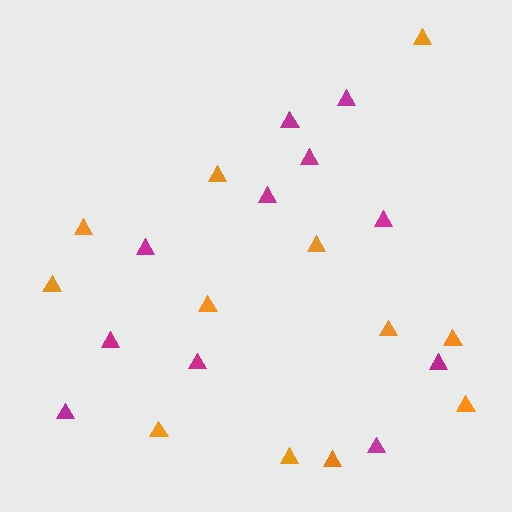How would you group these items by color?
There are 2 groups: one group of magenta triangles (11) and one group of orange triangles (12).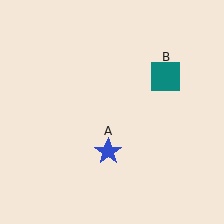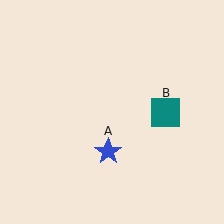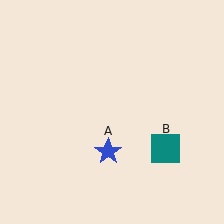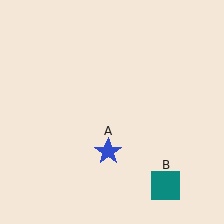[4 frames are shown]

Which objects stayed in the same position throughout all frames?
Blue star (object A) remained stationary.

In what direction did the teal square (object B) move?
The teal square (object B) moved down.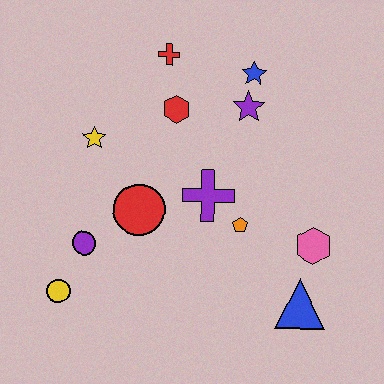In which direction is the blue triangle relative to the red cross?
The blue triangle is below the red cross.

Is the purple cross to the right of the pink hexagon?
No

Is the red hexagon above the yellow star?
Yes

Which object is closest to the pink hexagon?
The blue triangle is closest to the pink hexagon.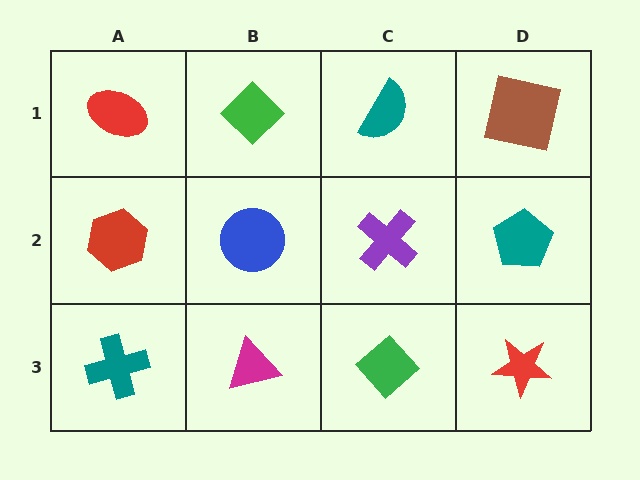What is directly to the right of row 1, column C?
A brown square.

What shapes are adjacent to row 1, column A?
A red hexagon (row 2, column A), a green diamond (row 1, column B).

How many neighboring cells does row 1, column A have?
2.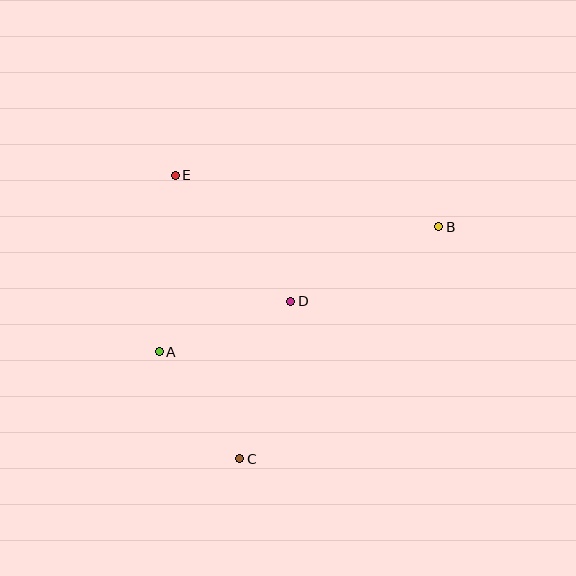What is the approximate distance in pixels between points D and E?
The distance between D and E is approximately 171 pixels.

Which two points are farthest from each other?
Points A and B are farthest from each other.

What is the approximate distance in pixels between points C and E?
The distance between C and E is approximately 291 pixels.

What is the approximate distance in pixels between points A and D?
The distance between A and D is approximately 141 pixels.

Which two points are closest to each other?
Points A and C are closest to each other.